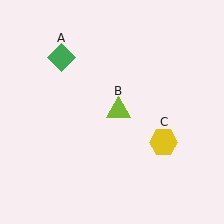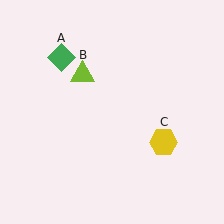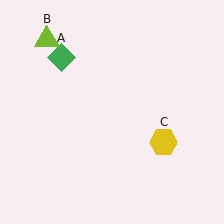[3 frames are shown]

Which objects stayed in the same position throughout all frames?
Green diamond (object A) and yellow hexagon (object C) remained stationary.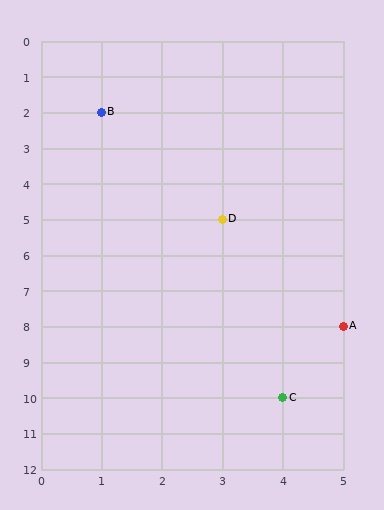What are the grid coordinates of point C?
Point C is at grid coordinates (4, 10).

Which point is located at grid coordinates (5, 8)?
Point A is at (5, 8).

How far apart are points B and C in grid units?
Points B and C are 3 columns and 8 rows apart (about 8.5 grid units diagonally).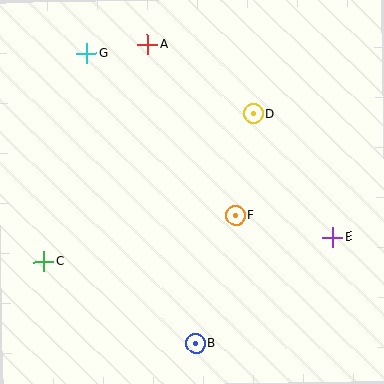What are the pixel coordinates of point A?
Point A is at (147, 44).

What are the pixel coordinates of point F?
Point F is at (236, 215).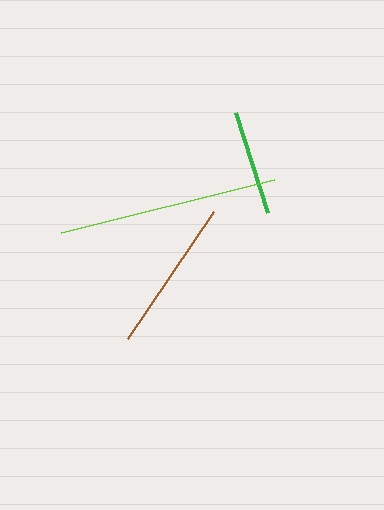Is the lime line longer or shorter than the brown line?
The lime line is longer than the brown line.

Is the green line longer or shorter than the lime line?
The lime line is longer than the green line.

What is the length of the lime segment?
The lime segment is approximately 220 pixels long.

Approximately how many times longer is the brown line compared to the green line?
The brown line is approximately 1.5 times the length of the green line.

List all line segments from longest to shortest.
From longest to shortest: lime, brown, green.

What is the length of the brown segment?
The brown segment is approximately 154 pixels long.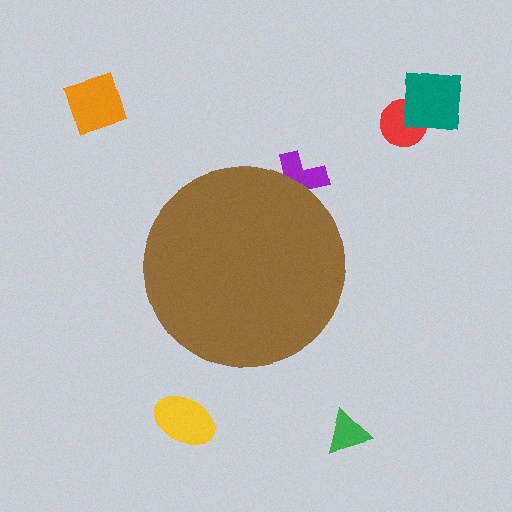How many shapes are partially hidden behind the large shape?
1 shape is partially hidden.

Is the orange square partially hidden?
No, the orange square is fully visible.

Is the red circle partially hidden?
No, the red circle is fully visible.